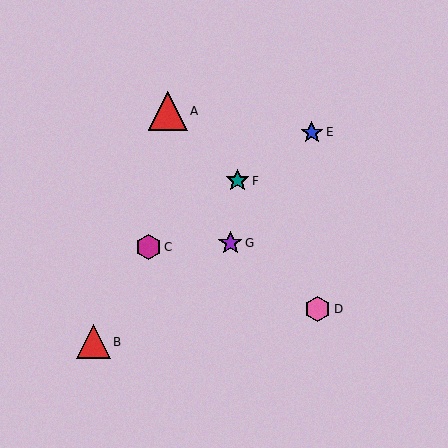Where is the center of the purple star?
The center of the purple star is at (230, 243).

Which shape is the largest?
The red triangle (labeled A) is the largest.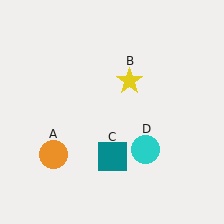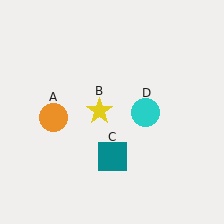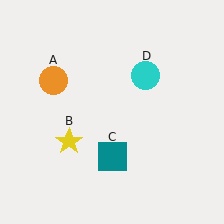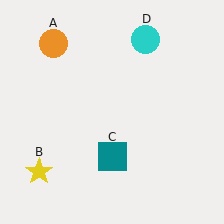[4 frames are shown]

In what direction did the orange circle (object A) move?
The orange circle (object A) moved up.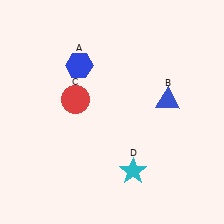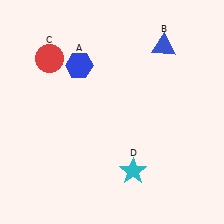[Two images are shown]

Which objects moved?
The objects that moved are: the blue triangle (B), the red circle (C).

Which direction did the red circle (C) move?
The red circle (C) moved up.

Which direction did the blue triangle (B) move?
The blue triangle (B) moved up.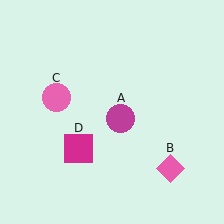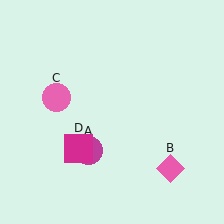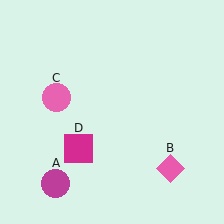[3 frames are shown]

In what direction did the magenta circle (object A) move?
The magenta circle (object A) moved down and to the left.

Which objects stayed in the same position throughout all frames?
Pink diamond (object B) and pink circle (object C) and magenta square (object D) remained stationary.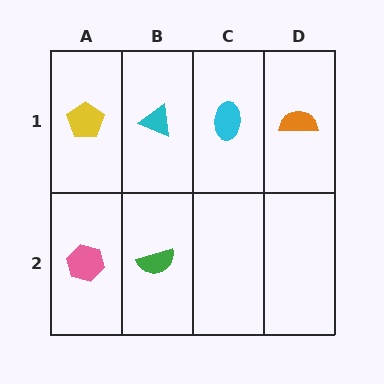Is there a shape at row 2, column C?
No, that cell is empty.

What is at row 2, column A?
A pink hexagon.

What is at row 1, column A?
A yellow pentagon.